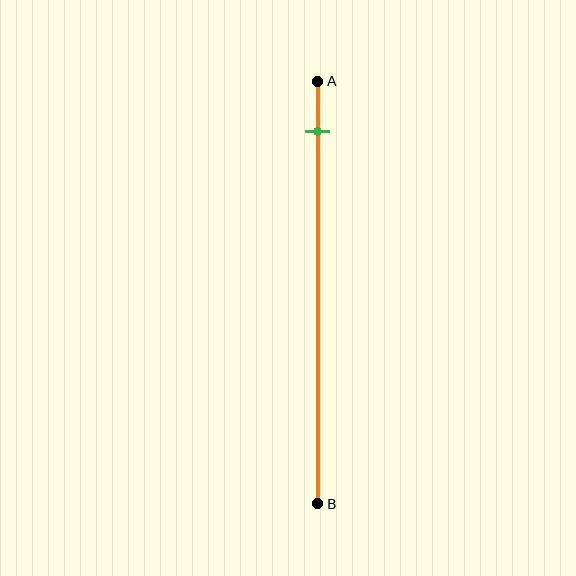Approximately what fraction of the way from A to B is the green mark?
The green mark is approximately 10% of the way from A to B.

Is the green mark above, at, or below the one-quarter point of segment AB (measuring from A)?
The green mark is above the one-quarter point of segment AB.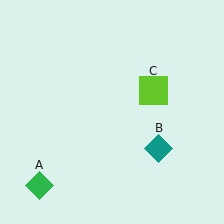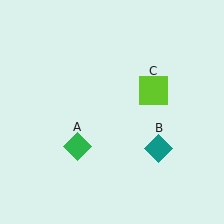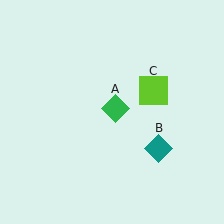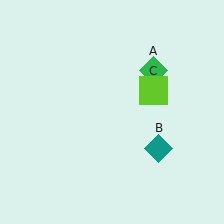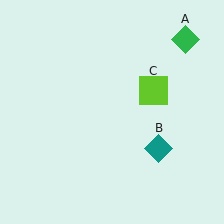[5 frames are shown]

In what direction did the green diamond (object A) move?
The green diamond (object A) moved up and to the right.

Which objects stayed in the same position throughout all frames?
Teal diamond (object B) and lime square (object C) remained stationary.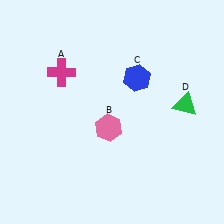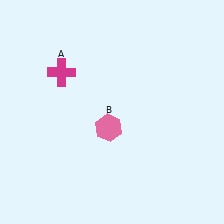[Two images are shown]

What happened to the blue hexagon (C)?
The blue hexagon (C) was removed in Image 2. It was in the top-right area of Image 1.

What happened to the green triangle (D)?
The green triangle (D) was removed in Image 2. It was in the top-right area of Image 1.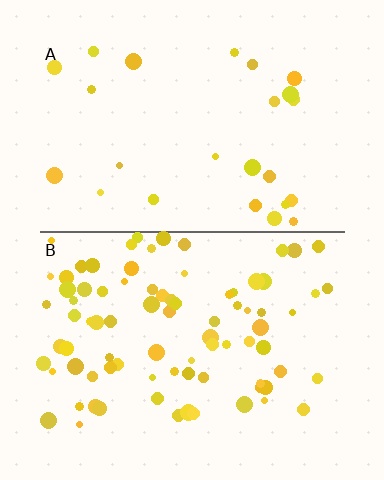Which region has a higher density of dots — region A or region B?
B (the bottom).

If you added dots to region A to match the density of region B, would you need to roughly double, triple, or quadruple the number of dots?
Approximately triple.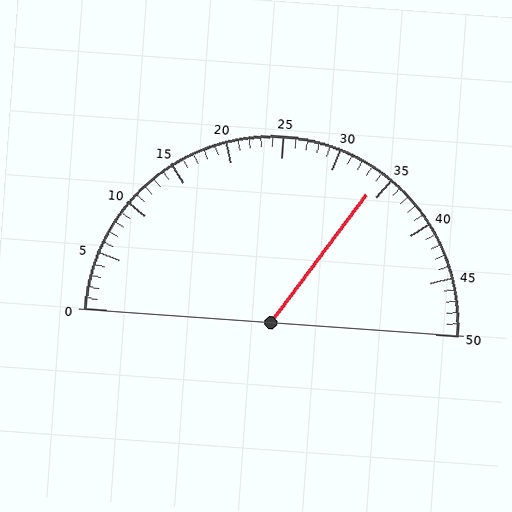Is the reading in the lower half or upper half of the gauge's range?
The reading is in the upper half of the range (0 to 50).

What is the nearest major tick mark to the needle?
The nearest major tick mark is 35.